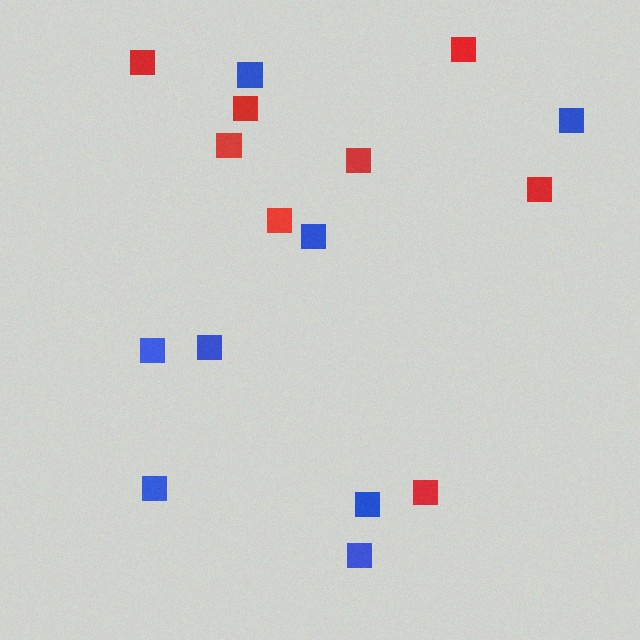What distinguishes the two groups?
There are 2 groups: one group of blue squares (8) and one group of red squares (8).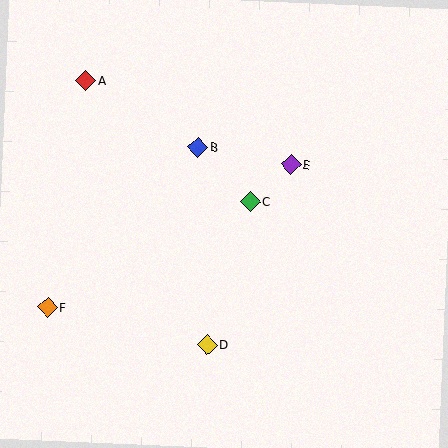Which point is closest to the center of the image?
Point C at (250, 201) is closest to the center.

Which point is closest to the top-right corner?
Point E is closest to the top-right corner.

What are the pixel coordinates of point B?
Point B is at (198, 147).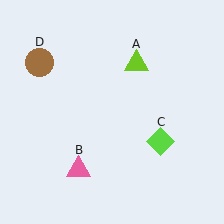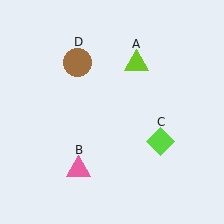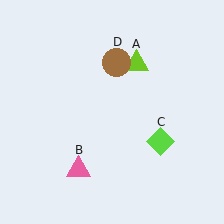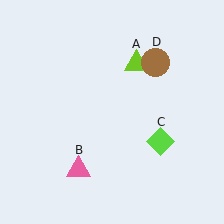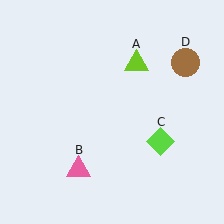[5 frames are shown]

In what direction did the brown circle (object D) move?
The brown circle (object D) moved right.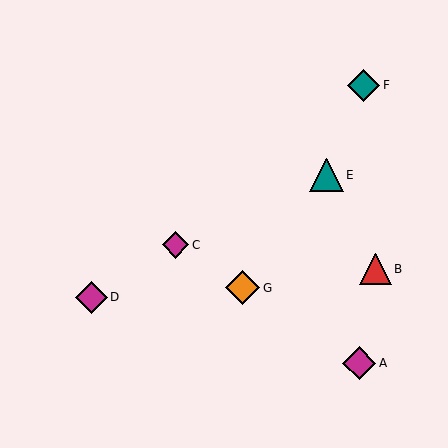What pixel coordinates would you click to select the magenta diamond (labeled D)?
Click at (91, 297) to select the magenta diamond D.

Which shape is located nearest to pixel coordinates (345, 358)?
The magenta diamond (labeled A) at (359, 363) is nearest to that location.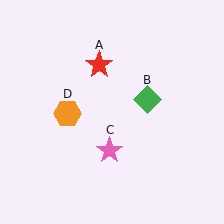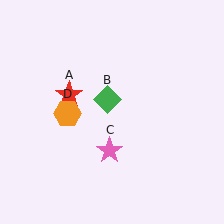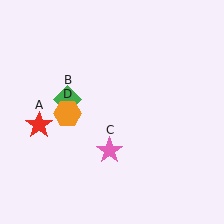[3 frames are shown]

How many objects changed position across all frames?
2 objects changed position: red star (object A), green diamond (object B).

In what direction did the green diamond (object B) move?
The green diamond (object B) moved left.